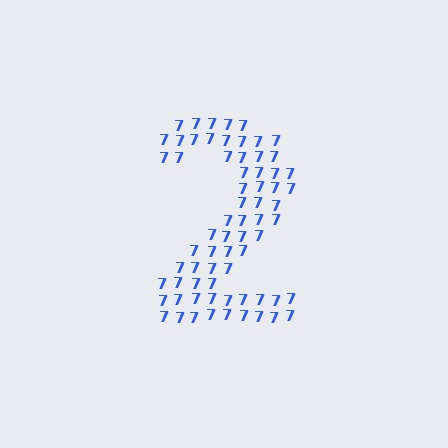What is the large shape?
The large shape is the digit 2.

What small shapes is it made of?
It is made of small digit 7's.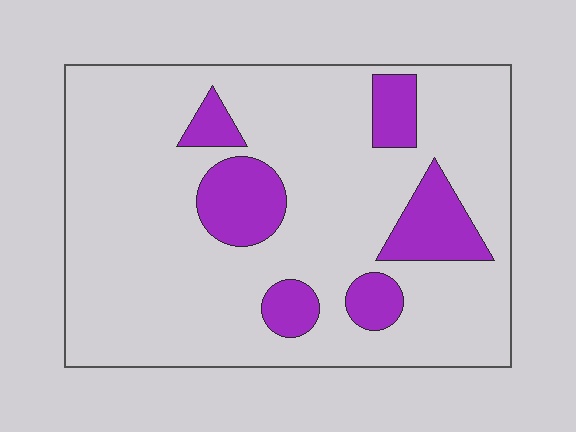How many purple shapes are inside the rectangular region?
6.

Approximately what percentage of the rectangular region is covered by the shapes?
Approximately 15%.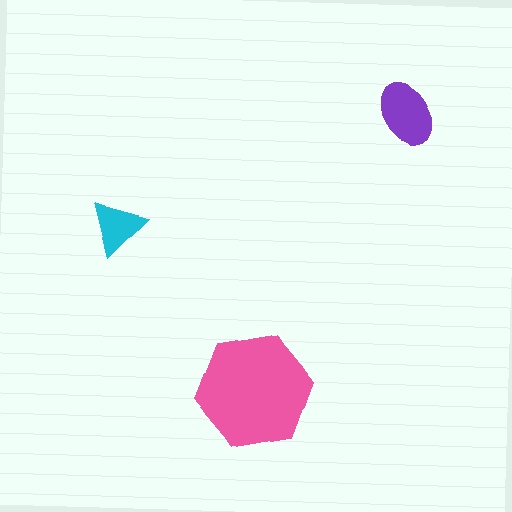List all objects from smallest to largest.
The cyan triangle, the purple ellipse, the pink hexagon.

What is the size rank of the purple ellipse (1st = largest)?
2nd.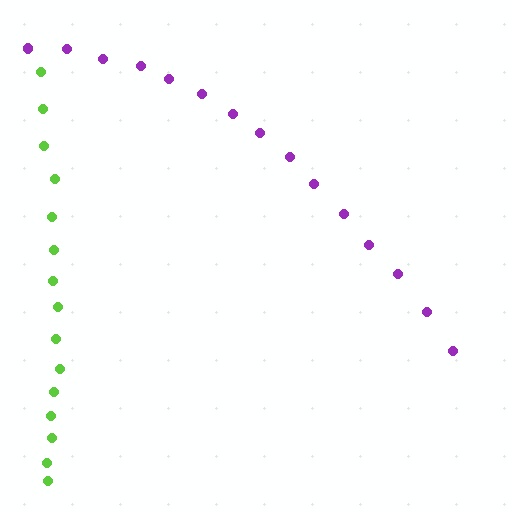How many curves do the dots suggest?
There are 2 distinct paths.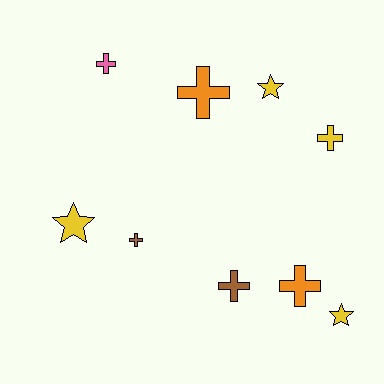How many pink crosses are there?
There is 1 pink cross.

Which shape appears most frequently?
Cross, with 6 objects.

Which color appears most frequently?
Yellow, with 4 objects.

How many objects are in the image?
There are 9 objects.